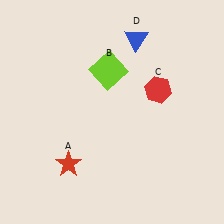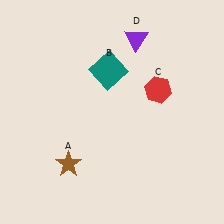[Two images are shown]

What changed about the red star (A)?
In Image 1, A is red. In Image 2, it changed to brown.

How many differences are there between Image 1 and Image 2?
There are 3 differences between the two images.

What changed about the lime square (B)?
In Image 1, B is lime. In Image 2, it changed to teal.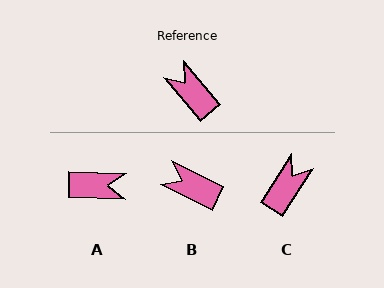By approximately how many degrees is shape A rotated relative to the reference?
Approximately 132 degrees clockwise.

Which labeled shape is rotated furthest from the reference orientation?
A, about 132 degrees away.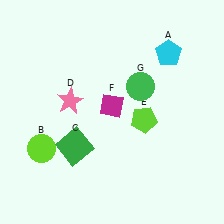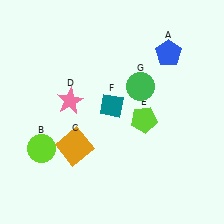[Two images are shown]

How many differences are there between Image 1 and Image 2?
There are 3 differences between the two images.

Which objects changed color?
A changed from cyan to blue. C changed from green to orange. F changed from magenta to teal.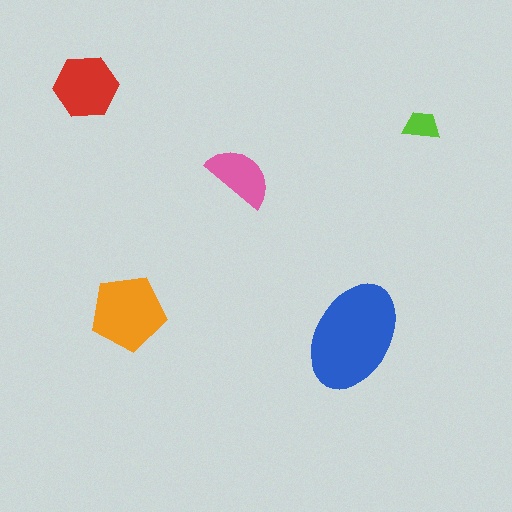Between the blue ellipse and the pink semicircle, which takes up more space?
The blue ellipse.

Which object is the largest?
The blue ellipse.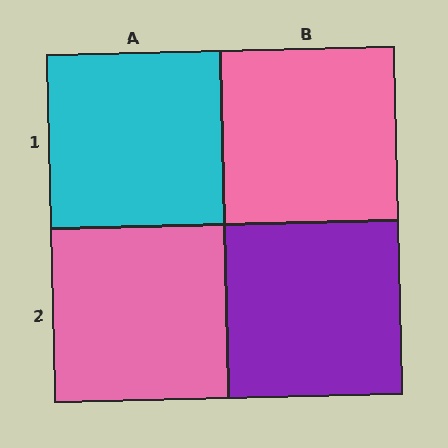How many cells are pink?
2 cells are pink.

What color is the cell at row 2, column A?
Pink.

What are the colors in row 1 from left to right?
Cyan, pink.